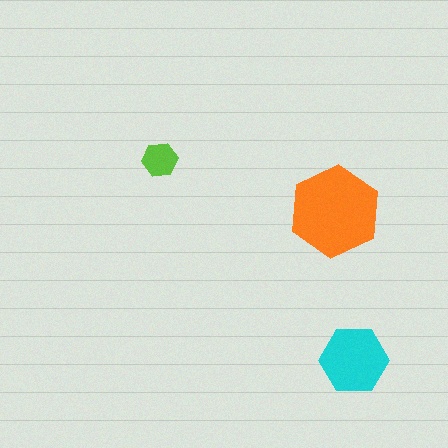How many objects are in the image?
There are 3 objects in the image.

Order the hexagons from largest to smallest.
the orange one, the cyan one, the lime one.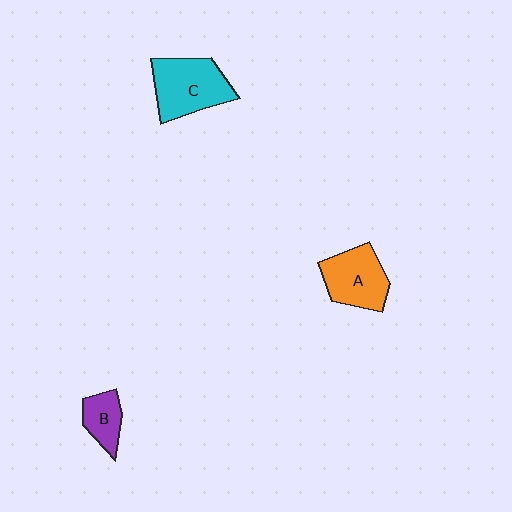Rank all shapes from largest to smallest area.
From largest to smallest: C (cyan), A (orange), B (purple).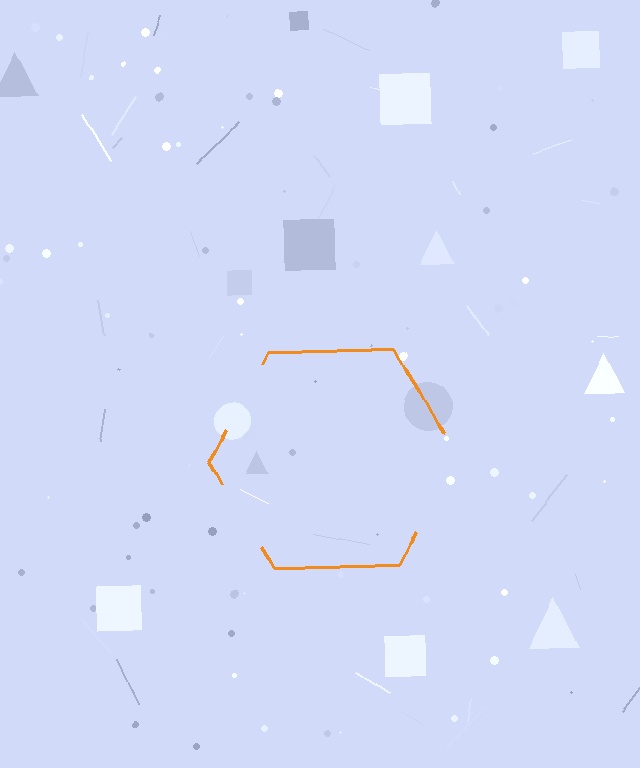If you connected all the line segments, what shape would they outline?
They would outline a hexagon.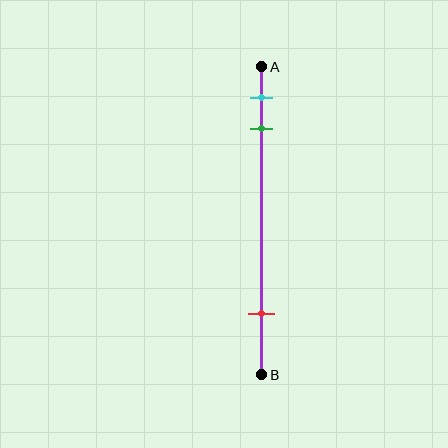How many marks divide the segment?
There are 3 marks dividing the segment.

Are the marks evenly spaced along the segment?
No, the marks are not evenly spaced.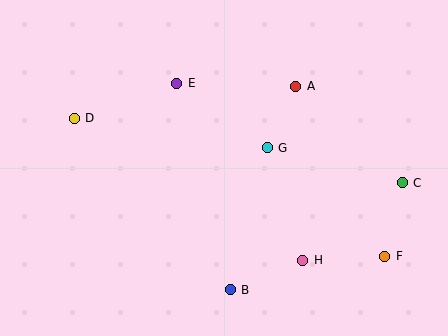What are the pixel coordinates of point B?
Point B is at (230, 290).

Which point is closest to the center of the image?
Point G at (267, 148) is closest to the center.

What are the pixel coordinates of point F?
Point F is at (385, 256).